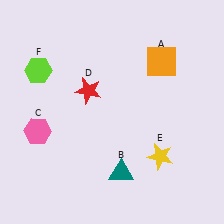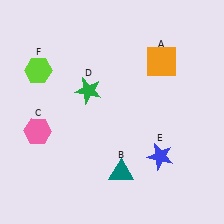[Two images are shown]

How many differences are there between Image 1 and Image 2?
There are 2 differences between the two images.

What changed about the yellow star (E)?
In Image 1, E is yellow. In Image 2, it changed to blue.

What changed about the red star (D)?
In Image 1, D is red. In Image 2, it changed to green.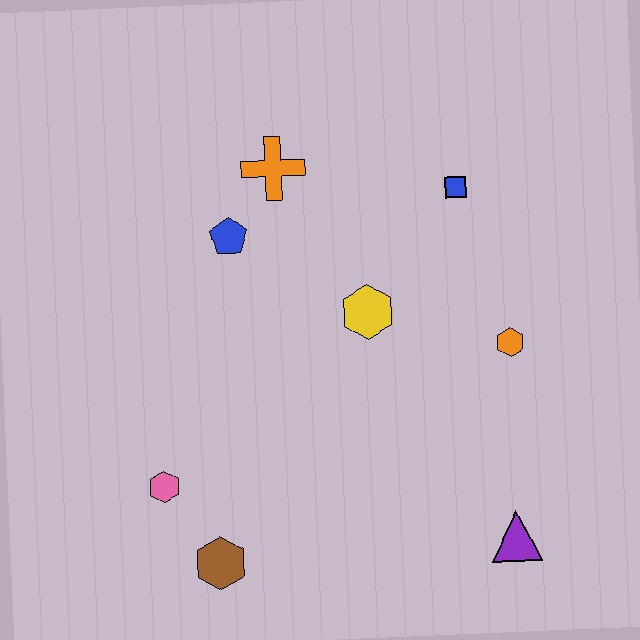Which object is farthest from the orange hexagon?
The pink hexagon is farthest from the orange hexagon.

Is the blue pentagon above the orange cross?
No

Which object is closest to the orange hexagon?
The yellow hexagon is closest to the orange hexagon.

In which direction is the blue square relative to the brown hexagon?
The blue square is above the brown hexagon.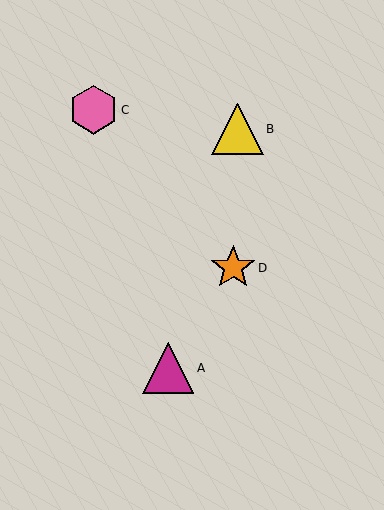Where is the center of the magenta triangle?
The center of the magenta triangle is at (168, 368).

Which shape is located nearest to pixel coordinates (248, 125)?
The yellow triangle (labeled B) at (237, 129) is nearest to that location.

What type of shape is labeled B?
Shape B is a yellow triangle.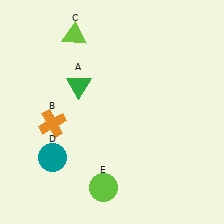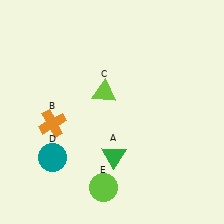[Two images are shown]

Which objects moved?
The objects that moved are: the green triangle (A), the lime triangle (C).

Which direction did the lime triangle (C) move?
The lime triangle (C) moved down.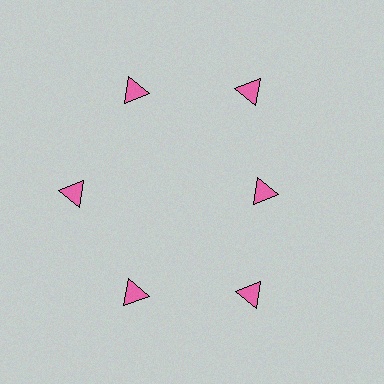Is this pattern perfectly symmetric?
No. The 6 pink triangles are arranged in a ring, but one element near the 3 o'clock position is pulled inward toward the center, breaking the 6-fold rotational symmetry.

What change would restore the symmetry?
The symmetry would be restored by moving it outward, back onto the ring so that all 6 triangles sit at equal angles and equal distance from the center.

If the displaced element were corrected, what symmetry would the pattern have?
It would have 6-fold rotational symmetry — the pattern would map onto itself every 60 degrees.